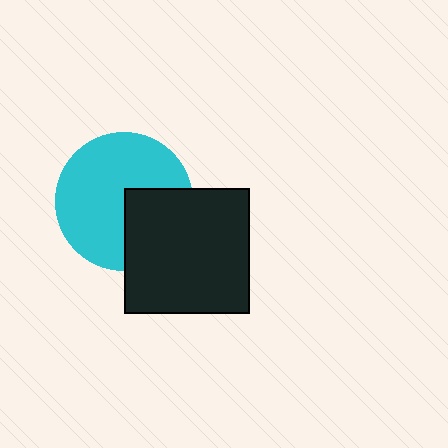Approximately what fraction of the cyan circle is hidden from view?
Roughly 32% of the cyan circle is hidden behind the black square.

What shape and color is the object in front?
The object in front is a black square.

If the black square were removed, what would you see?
You would see the complete cyan circle.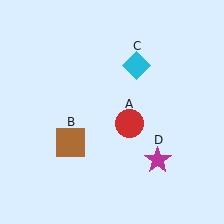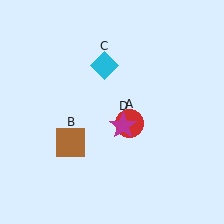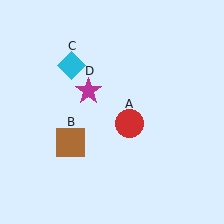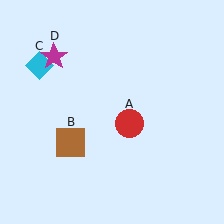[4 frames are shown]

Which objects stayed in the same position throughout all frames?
Red circle (object A) and brown square (object B) remained stationary.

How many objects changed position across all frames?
2 objects changed position: cyan diamond (object C), magenta star (object D).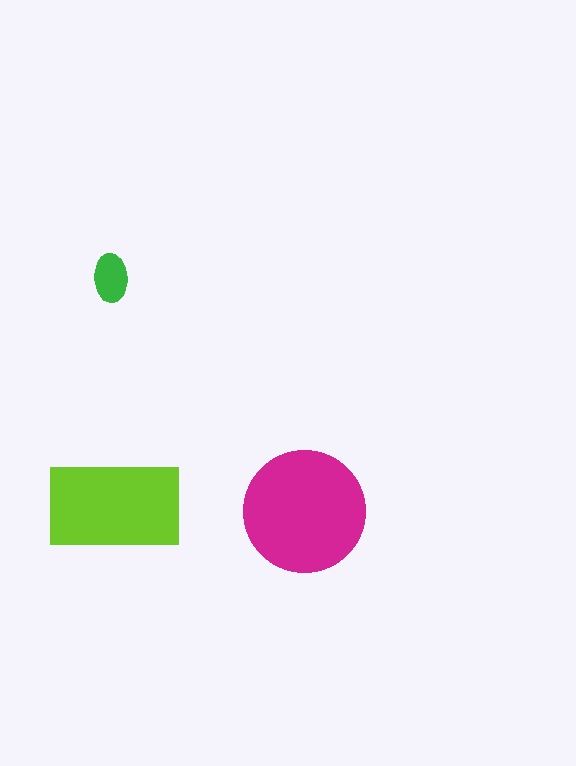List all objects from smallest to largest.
The green ellipse, the lime rectangle, the magenta circle.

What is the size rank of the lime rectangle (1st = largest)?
2nd.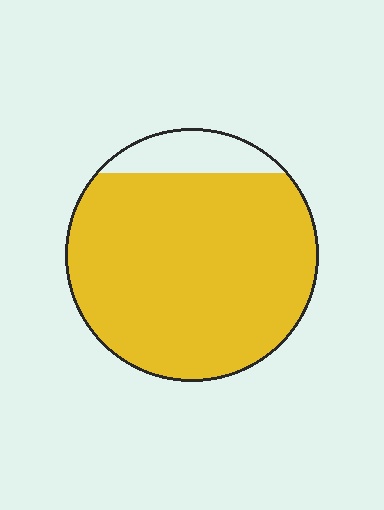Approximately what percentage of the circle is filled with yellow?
Approximately 90%.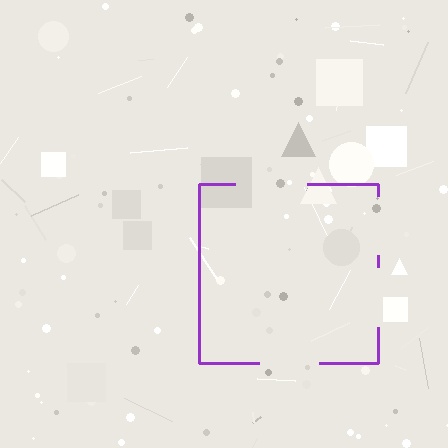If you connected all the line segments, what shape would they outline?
They would outline a square.